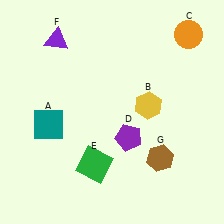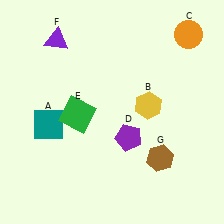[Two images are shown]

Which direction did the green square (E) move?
The green square (E) moved up.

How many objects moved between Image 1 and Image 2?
1 object moved between the two images.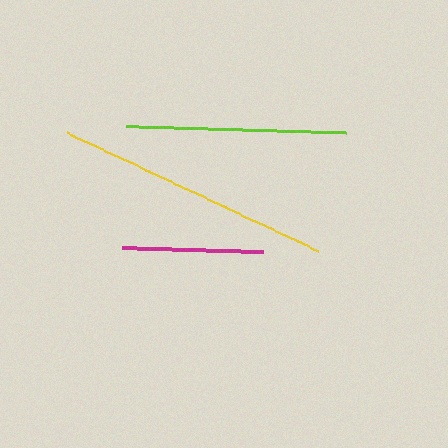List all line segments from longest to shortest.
From longest to shortest: yellow, lime, magenta.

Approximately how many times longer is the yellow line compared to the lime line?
The yellow line is approximately 1.3 times the length of the lime line.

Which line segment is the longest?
The yellow line is the longest at approximately 278 pixels.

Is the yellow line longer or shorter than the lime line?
The yellow line is longer than the lime line.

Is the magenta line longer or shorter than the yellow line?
The yellow line is longer than the magenta line.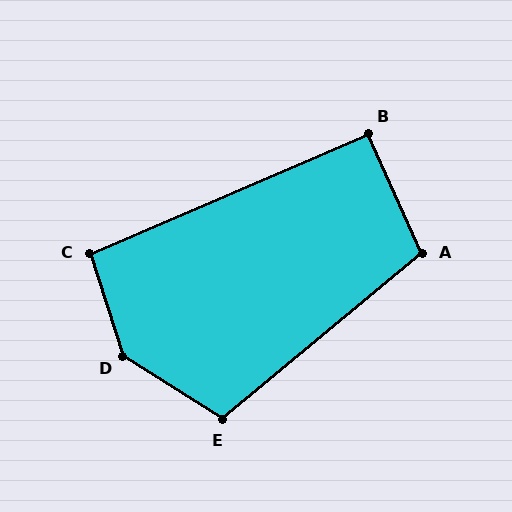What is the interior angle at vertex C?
Approximately 95 degrees (obtuse).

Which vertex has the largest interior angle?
D, at approximately 140 degrees.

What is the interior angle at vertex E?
Approximately 108 degrees (obtuse).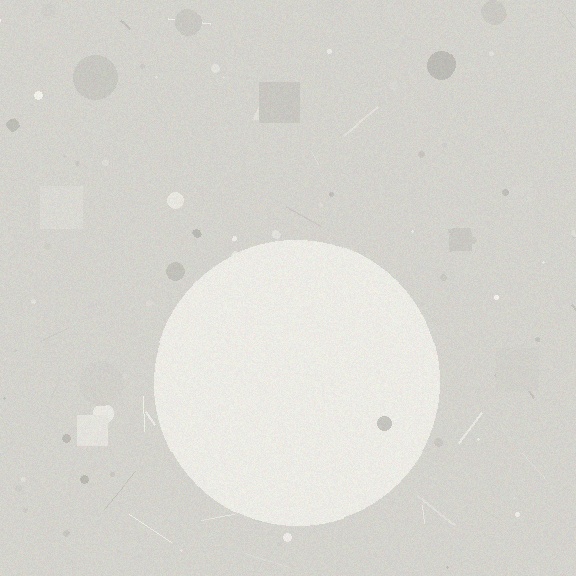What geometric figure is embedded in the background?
A circle is embedded in the background.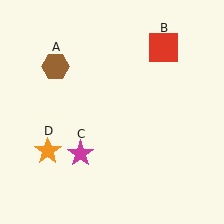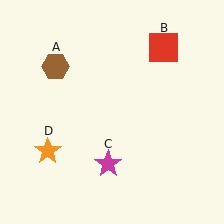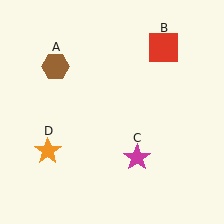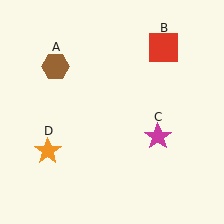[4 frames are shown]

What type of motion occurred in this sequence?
The magenta star (object C) rotated counterclockwise around the center of the scene.